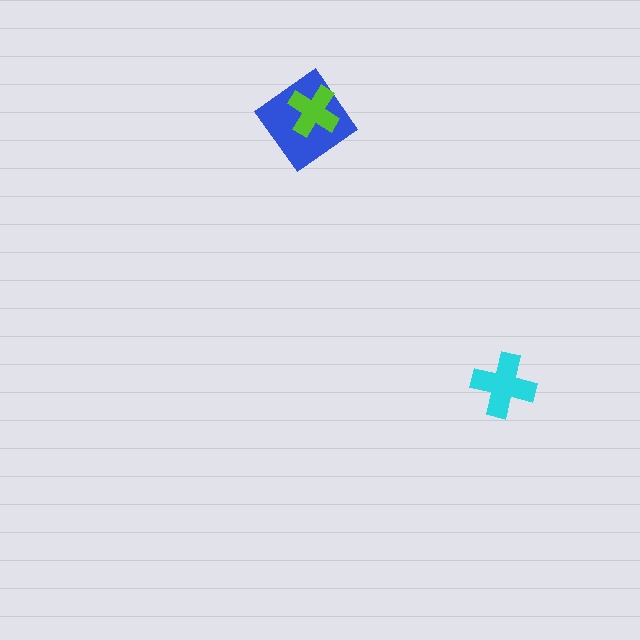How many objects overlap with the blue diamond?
1 object overlaps with the blue diamond.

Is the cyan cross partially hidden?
No, no other shape covers it.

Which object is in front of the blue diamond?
The lime cross is in front of the blue diamond.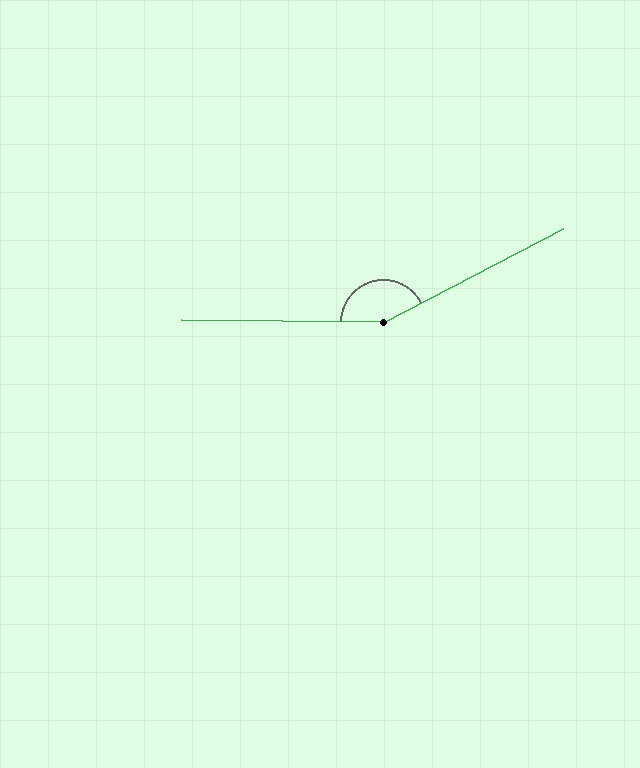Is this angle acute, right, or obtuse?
It is obtuse.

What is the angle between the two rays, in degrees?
Approximately 152 degrees.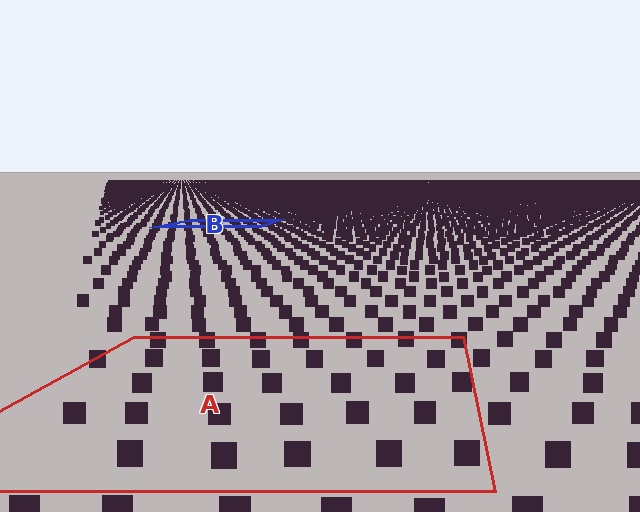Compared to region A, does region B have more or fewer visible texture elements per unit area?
Region B has more texture elements per unit area — they are packed more densely because it is farther away.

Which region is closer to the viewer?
Region A is closer. The texture elements there are larger and more spread out.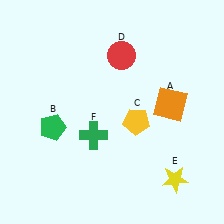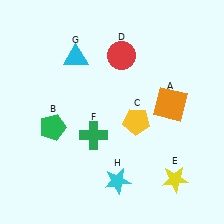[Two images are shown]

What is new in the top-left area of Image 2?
A cyan triangle (G) was added in the top-left area of Image 2.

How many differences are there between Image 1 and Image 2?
There are 2 differences between the two images.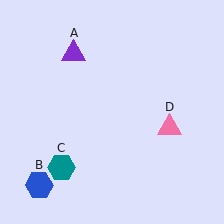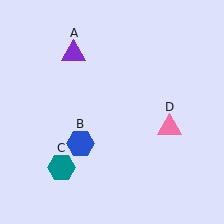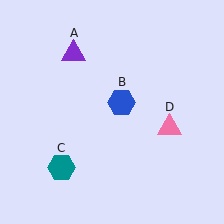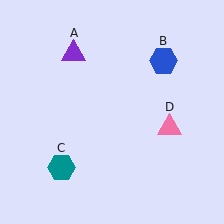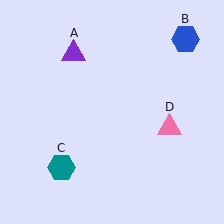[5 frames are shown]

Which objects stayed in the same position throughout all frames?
Purple triangle (object A) and teal hexagon (object C) and pink triangle (object D) remained stationary.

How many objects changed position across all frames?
1 object changed position: blue hexagon (object B).